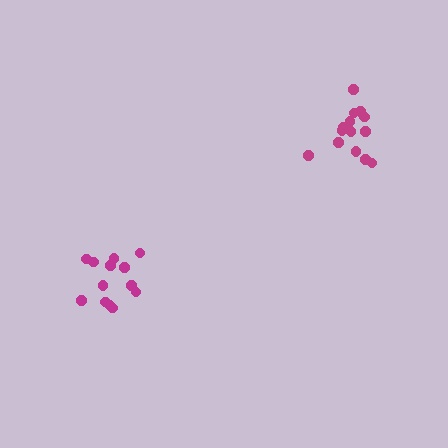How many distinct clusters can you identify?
There are 2 distinct clusters.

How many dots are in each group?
Group 1: 14 dots, Group 2: 13 dots (27 total).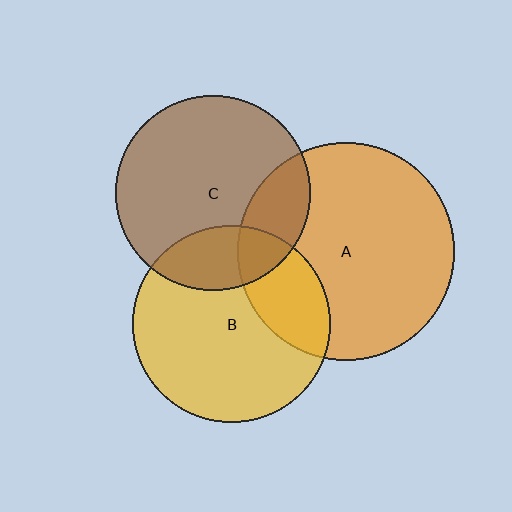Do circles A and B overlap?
Yes.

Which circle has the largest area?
Circle A (orange).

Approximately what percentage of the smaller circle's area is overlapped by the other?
Approximately 25%.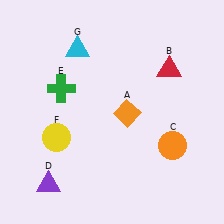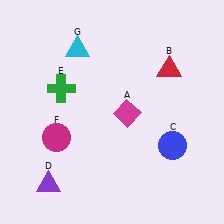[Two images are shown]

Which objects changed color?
A changed from orange to magenta. C changed from orange to blue. F changed from yellow to magenta.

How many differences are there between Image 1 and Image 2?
There are 3 differences between the two images.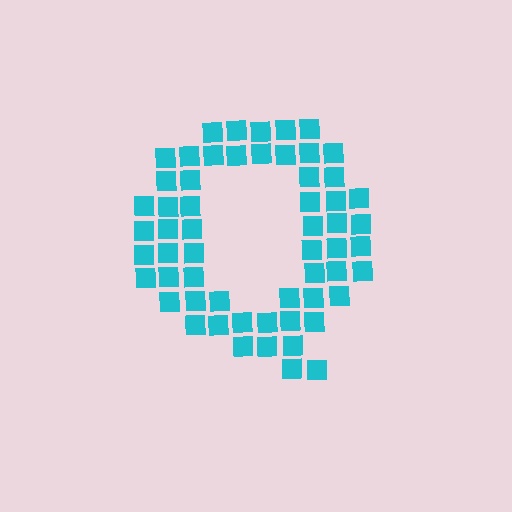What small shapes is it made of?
It is made of small squares.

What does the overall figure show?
The overall figure shows the letter Q.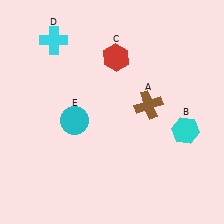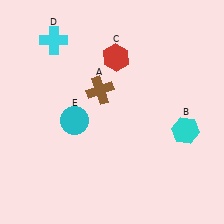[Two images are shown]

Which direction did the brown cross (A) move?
The brown cross (A) moved left.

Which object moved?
The brown cross (A) moved left.